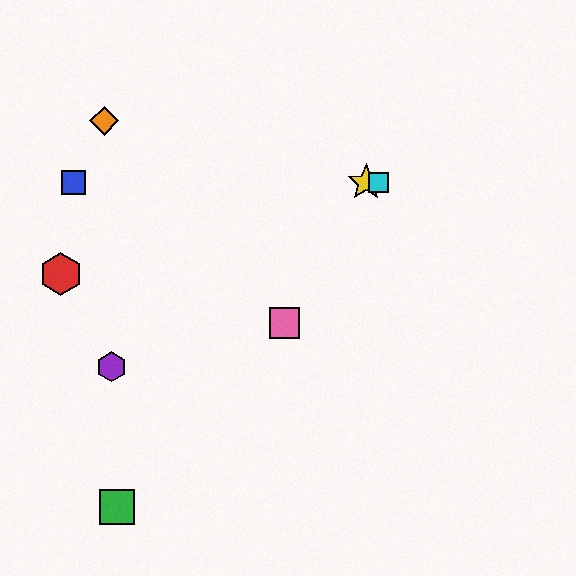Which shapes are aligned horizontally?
The blue square, the yellow star, the cyan square are aligned horizontally.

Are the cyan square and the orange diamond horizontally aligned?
No, the cyan square is at y≈182 and the orange diamond is at y≈121.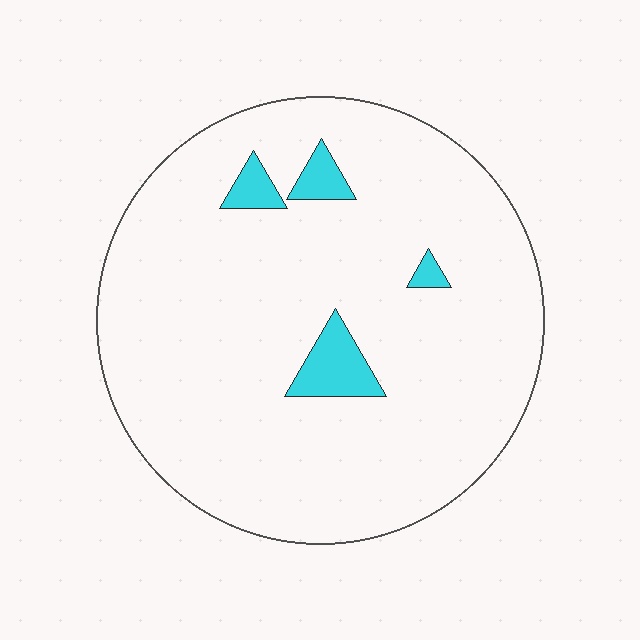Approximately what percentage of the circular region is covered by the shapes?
Approximately 5%.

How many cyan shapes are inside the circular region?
4.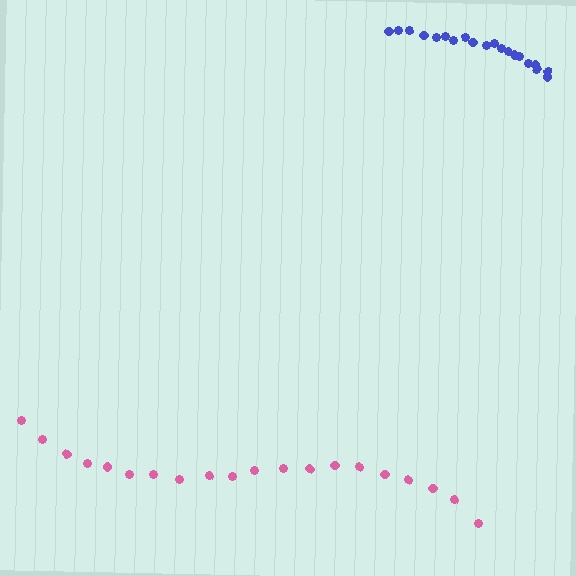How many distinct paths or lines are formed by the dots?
There are 2 distinct paths.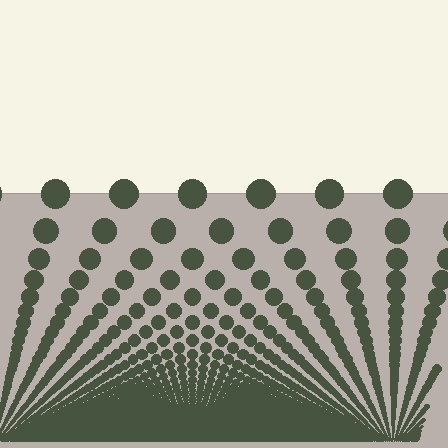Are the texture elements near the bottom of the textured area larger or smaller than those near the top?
Smaller. The gradient is inverted — elements near the bottom are smaller and denser.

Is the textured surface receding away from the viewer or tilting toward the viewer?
The surface appears to tilt toward the viewer. Texture elements get larger and sparser toward the top.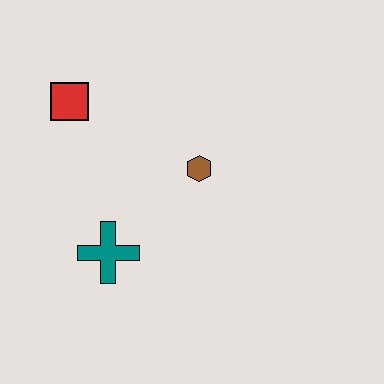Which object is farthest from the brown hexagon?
The red square is farthest from the brown hexagon.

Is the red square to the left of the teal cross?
Yes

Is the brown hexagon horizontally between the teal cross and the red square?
No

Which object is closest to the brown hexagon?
The teal cross is closest to the brown hexagon.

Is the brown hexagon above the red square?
No